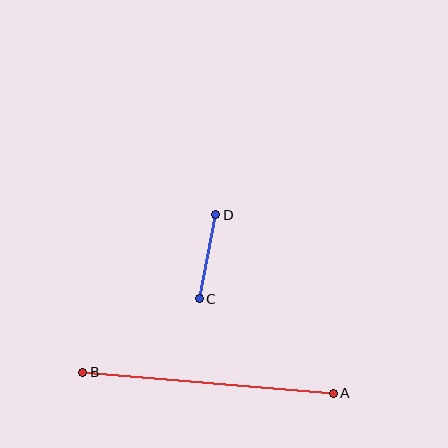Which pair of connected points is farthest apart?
Points A and B are farthest apart.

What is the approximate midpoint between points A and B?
The midpoint is at approximately (208, 383) pixels.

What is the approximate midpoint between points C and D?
The midpoint is at approximately (208, 257) pixels.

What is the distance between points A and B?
The distance is approximately 251 pixels.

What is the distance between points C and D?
The distance is approximately 85 pixels.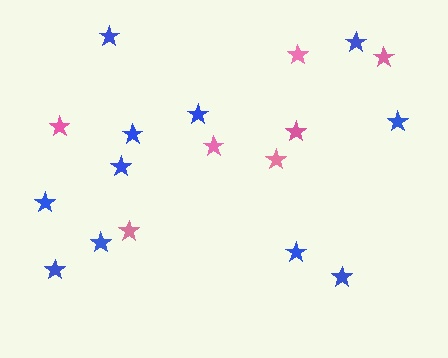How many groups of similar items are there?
There are 2 groups: one group of blue stars (11) and one group of pink stars (7).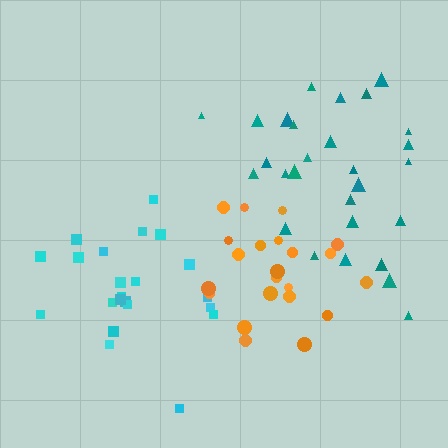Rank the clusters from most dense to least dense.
orange, teal, cyan.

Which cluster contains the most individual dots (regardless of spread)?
Teal (28).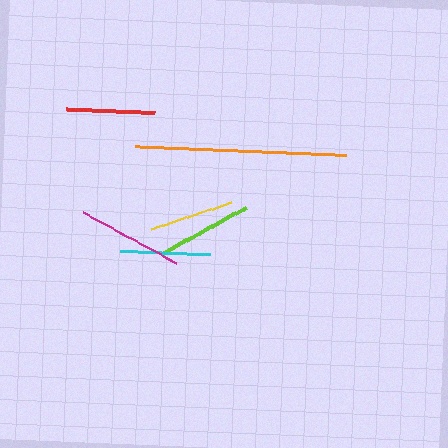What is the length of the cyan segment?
The cyan segment is approximately 90 pixels long.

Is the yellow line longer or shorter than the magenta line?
The magenta line is longer than the yellow line.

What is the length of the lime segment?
The lime segment is approximately 96 pixels long.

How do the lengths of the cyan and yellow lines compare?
The cyan and yellow lines are approximately the same length.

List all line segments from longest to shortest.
From longest to shortest: orange, magenta, lime, cyan, red, yellow.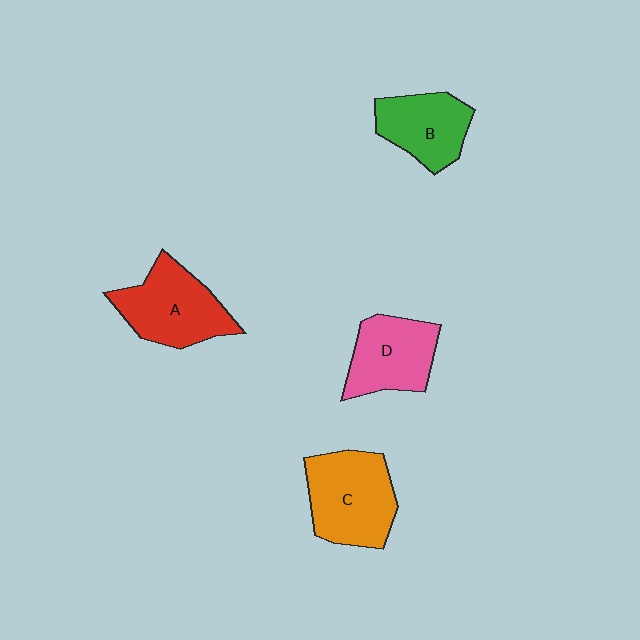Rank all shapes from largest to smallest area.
From largest to smallest: C (orange), A (red), D (pink), B (green).